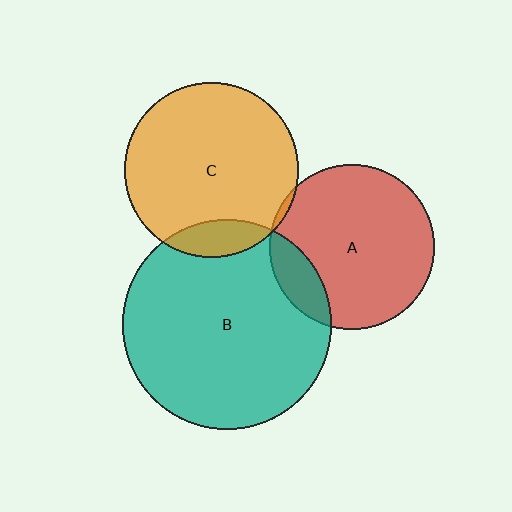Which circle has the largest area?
Circle B (teal).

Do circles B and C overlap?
Yes.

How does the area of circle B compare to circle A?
Approximately 1.6 times.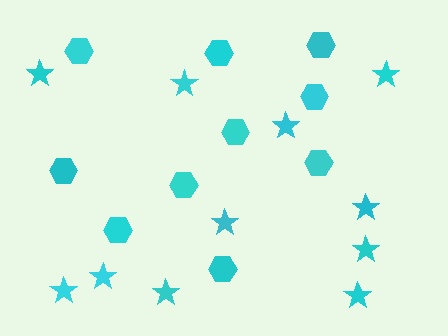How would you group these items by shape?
There are 2 groups: one group of hexagons (10) and one group of stars (11).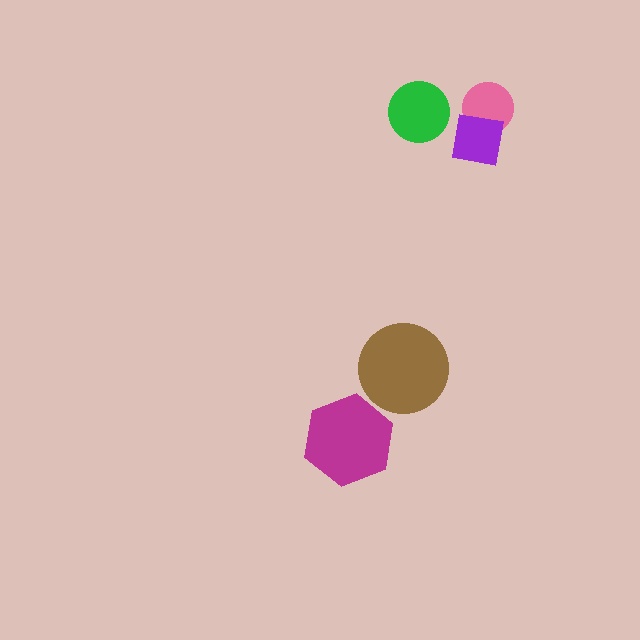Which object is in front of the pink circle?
The purple square is in front of the pink circle.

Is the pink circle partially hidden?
Yes, it is partially covered by another shape.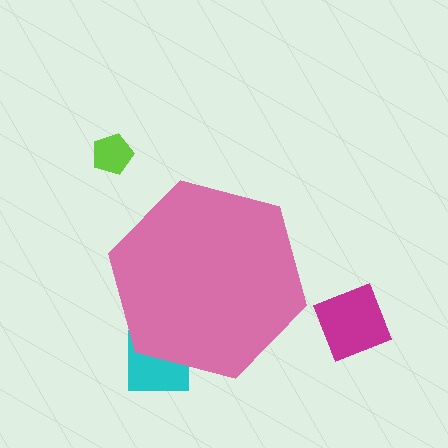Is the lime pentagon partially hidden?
No, the lime pentagon is fully visible.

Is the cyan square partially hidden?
Yes, the cyan square is partially hidden behind the pink hexagon.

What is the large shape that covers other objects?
A pink hexagon.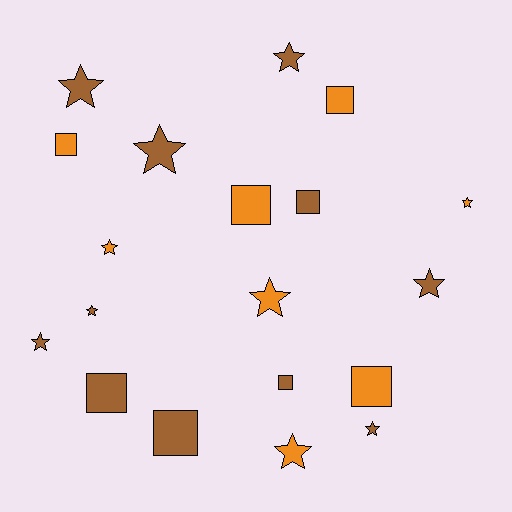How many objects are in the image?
There are 19 objects.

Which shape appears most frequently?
Star, with 11 objects.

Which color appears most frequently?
Brown, with 11 objects.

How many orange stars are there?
There are 4 orange stars.